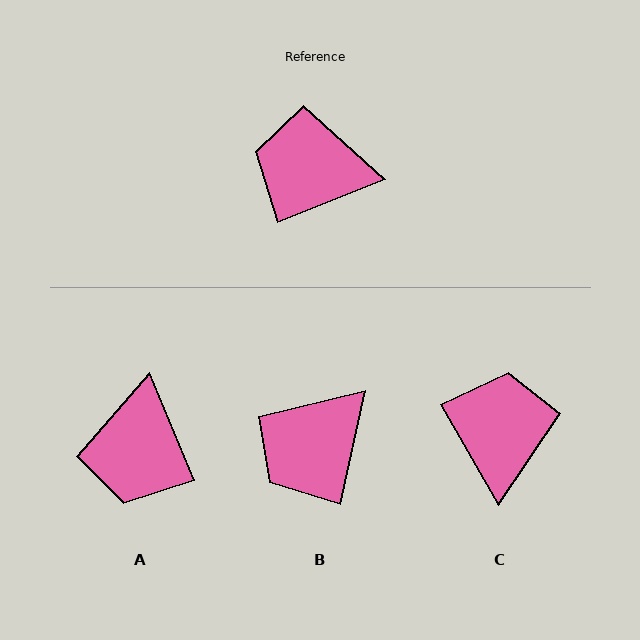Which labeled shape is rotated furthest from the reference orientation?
A, about 91 degrees away.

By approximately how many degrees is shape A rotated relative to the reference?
Approximately 91 degrees counter-clockwise.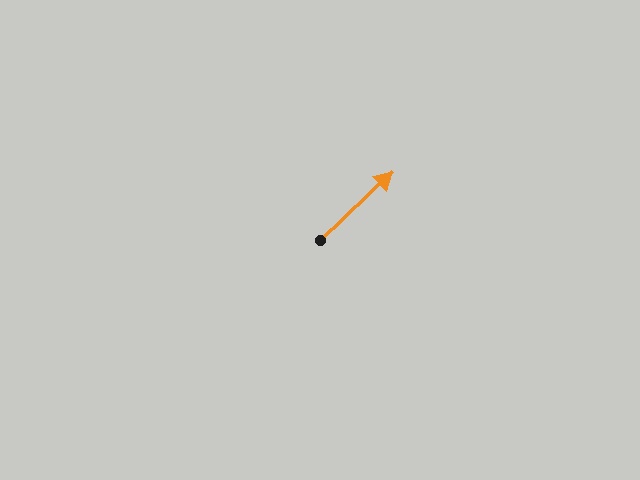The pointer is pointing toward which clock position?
Roughly 2 o'clock.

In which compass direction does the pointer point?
Northeast.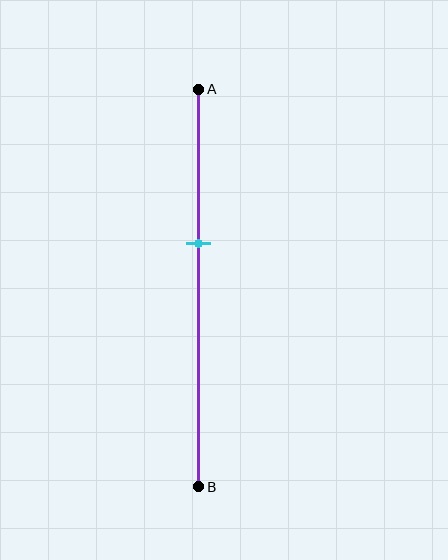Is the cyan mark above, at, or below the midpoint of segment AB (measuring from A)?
The cyan mark is above the midpoint of segment AB.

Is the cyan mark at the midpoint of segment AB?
No, the mark is at about 40% from A, not at the 50% midpoint.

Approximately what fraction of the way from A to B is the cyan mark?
The cyan mark is approximately 40% of the way from A to B.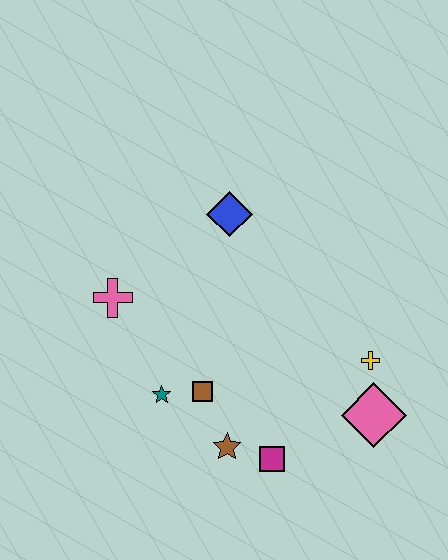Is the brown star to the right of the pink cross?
Yes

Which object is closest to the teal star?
The brown square is closest to the teal star.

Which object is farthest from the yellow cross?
The pink cross is farthest from the yellow cross.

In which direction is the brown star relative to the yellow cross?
The brown star is to the left of the yellow cross.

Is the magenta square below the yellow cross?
Yes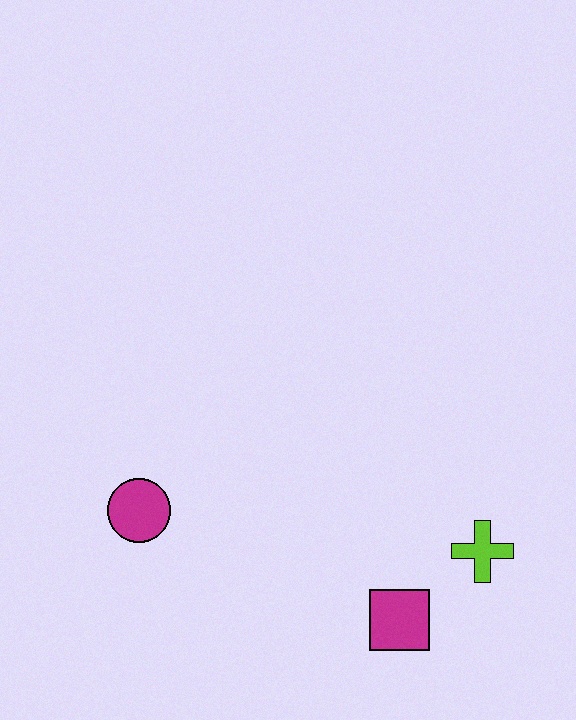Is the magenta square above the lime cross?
No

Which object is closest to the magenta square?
The lime cross is closest to the magenta square.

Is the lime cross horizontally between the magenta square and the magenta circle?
No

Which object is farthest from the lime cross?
The magenta circle is farthest from the lime cross.